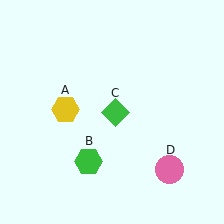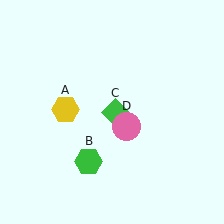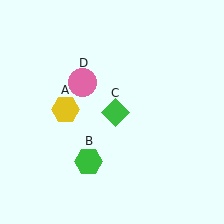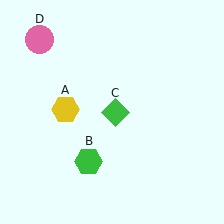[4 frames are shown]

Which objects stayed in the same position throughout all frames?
Yellow hexagon (object A) and green hexagon (object B) and green diamond (object C) remained stationary.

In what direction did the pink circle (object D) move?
The pink circle (object D) moved up and to the left.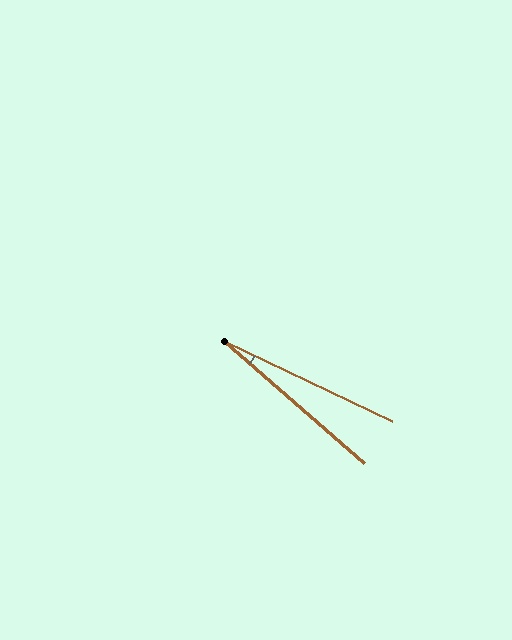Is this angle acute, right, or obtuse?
It is acute.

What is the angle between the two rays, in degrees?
Approximately 16 degrees.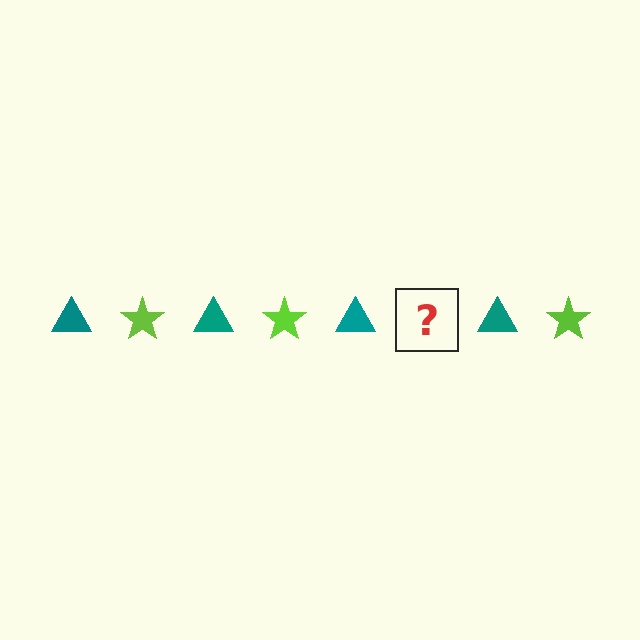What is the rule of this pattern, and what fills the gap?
The rule is that the pattern alternates between teal triangle and lime star. The gap should be filled with a lime star.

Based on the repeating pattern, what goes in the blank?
The blank should be a lime star.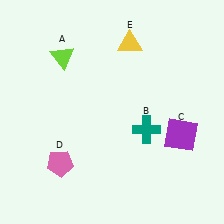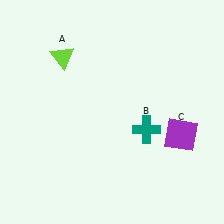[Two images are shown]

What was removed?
The yellow triangle (E), the pink pentagon (D) were removed in Image 2.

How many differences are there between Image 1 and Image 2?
There are 2 differences between the two images.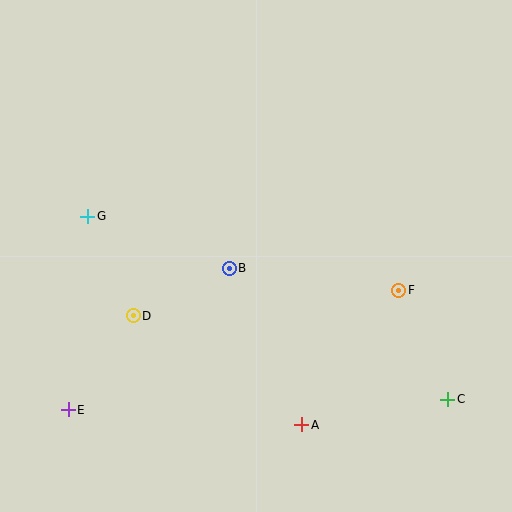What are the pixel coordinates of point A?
Point A is at (302, 425).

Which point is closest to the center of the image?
Point B at (229, 268) is closest to the center.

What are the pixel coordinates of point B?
Point B is at (229, 268).